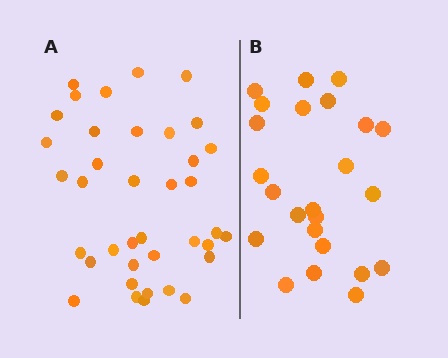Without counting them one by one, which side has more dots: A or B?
Region A (the left region) has more dots.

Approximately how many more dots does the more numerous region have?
Region A has approximately 15 more dots than region B.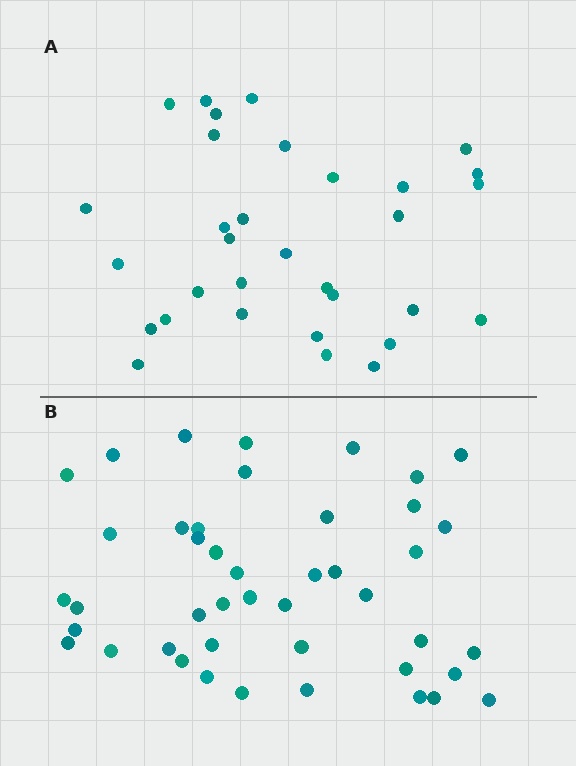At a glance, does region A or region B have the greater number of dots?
Region B (the bottom region) has more dots.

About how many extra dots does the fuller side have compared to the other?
Region B has roughly 12 or so more dots than region A.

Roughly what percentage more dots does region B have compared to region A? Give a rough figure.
About 40% more.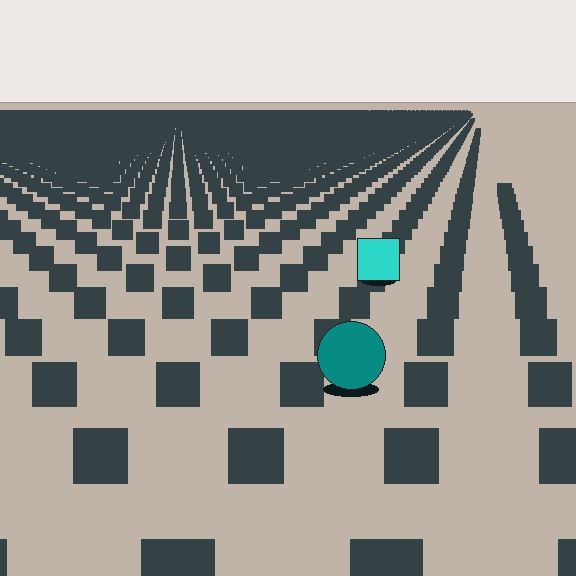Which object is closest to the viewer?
The teal circle is closest. The texture marks near it are larger and more spread out.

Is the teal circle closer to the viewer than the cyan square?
Yes. The teal circle is closer — you can tell from the texture gradient: the ground texture is coarser near it.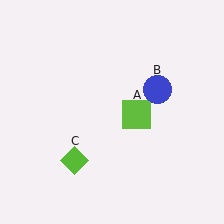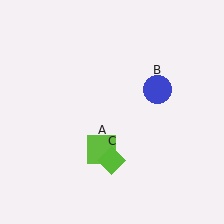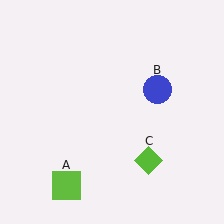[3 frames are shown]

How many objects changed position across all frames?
2 objects changed position: lime square (object A), lime diamond (object C).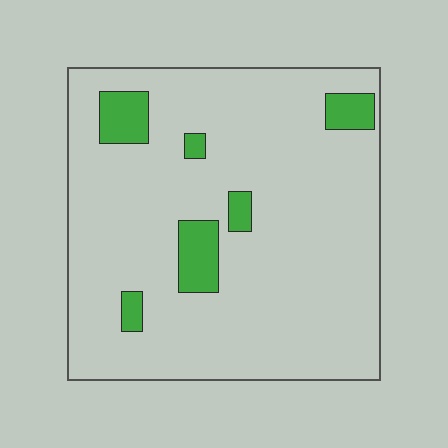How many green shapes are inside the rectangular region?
6.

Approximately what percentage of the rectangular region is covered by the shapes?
Approximately 10%.